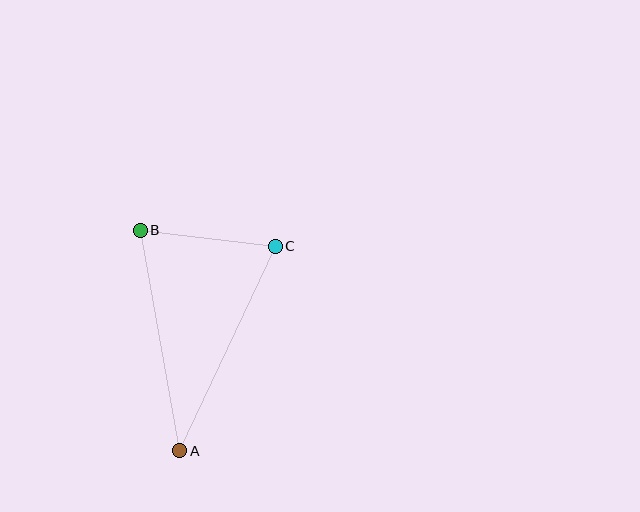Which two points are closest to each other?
Points B and C are closest to each other.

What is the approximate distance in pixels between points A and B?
The distance between A and B is approximately 224 pixels.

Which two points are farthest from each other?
Points A and C are farthest from each other.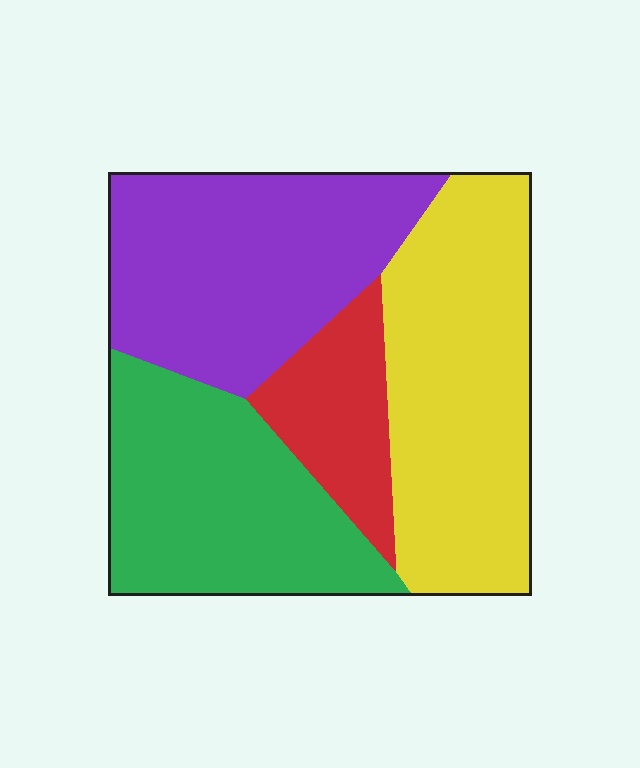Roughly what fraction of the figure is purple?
Purple covers 30% of the figure.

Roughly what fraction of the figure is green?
Green covers 26% of the figure.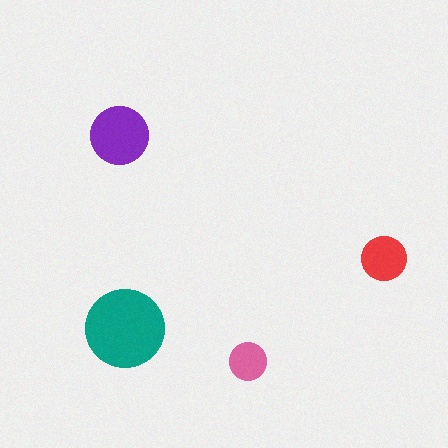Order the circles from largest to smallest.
the teal one, the purple one, the red one, the pink one.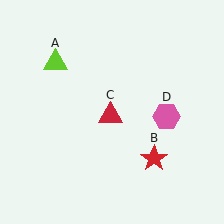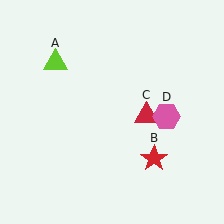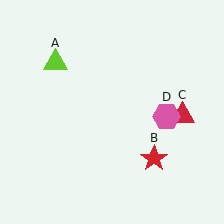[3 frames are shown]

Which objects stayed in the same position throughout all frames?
Lime triangle (object A) and red star (object B) and pink hexagon (object D) remained stationary.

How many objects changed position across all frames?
1 object changed position: red triangle (object C).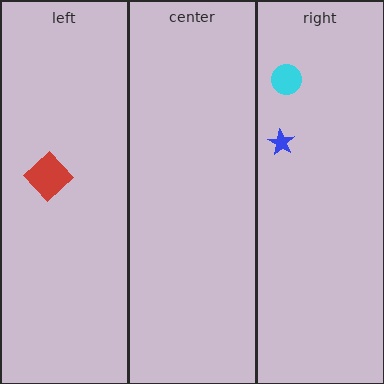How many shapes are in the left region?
1.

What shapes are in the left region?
The red diamond.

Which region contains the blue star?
The right region.